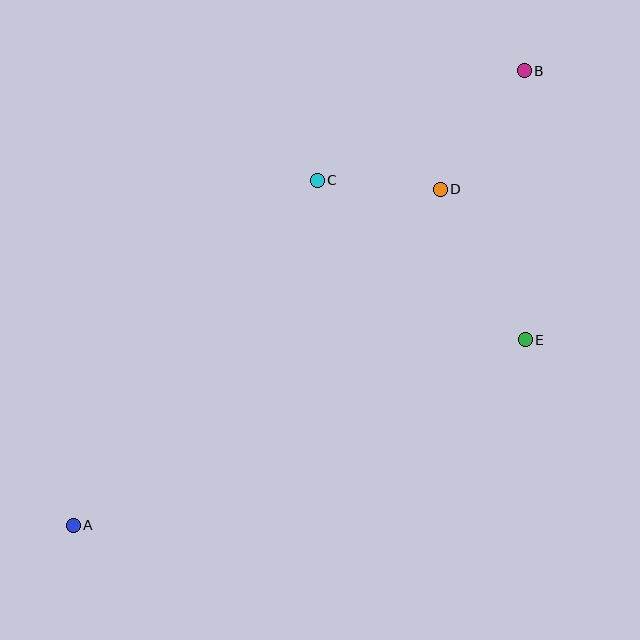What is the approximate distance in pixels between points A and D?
The distance between A and D is approximately 498 pixels.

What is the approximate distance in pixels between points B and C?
The distance between B and C is approximately 234 pixels.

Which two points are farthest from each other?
Points A and B are farthest from each other.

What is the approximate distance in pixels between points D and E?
The distance between D and E is approximately 173 pixels.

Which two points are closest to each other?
Points C and D are closest to each other.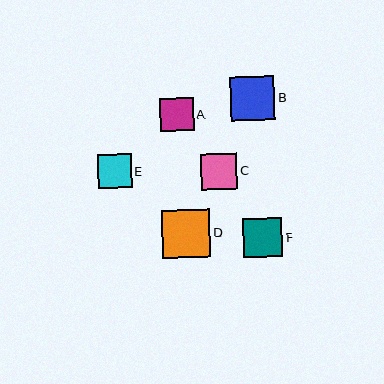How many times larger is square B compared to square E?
Square B is approximately 1.3 times the size of square E.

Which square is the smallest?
Square A is the smallest with a size of approximately 34 pixels.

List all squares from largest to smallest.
From largest to smallest: D, B, F, C, E, A.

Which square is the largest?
Square D is the largest with a size of approximately 49 pixels.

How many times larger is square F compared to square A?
Square F is approximately 1.2 times the size of square A.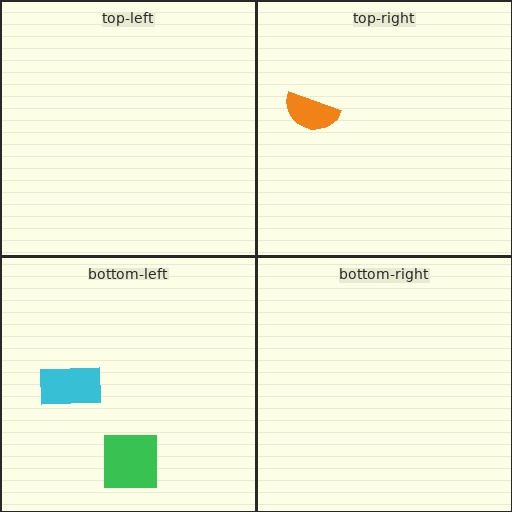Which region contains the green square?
The bottom-left region.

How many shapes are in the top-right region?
1.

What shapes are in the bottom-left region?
The cyan rectangle, the green square.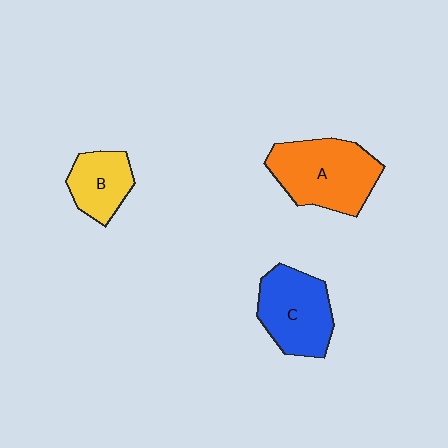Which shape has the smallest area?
Shape B (yellow).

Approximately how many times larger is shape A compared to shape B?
Approximately 1.8 times.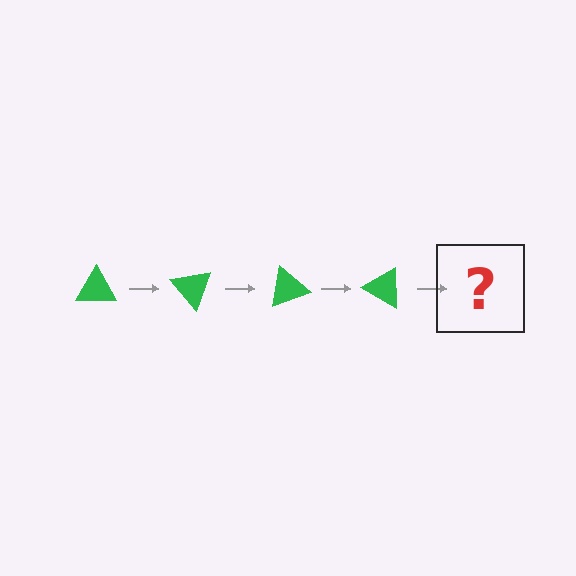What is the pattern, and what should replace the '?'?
The pattern is that the triangle rotates 50 degrees each step. The '?' should be a green triangle rotated 200 degrees.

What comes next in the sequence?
The next element should be a green triangle rotated 200 degrees.